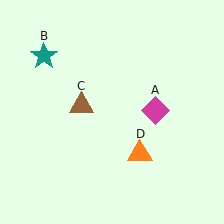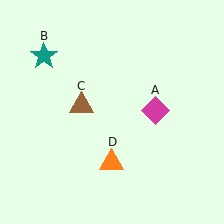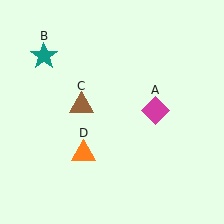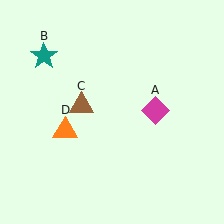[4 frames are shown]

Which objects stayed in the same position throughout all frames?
Magenta diamond (object A) and teal star (object B) and brown triangle (object C) remained stationary.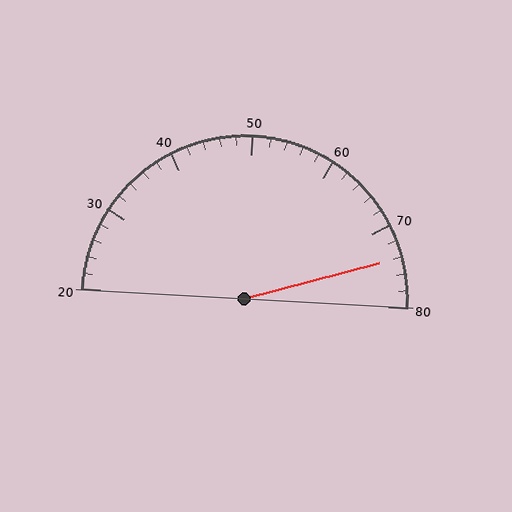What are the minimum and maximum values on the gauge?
The gauge ranges from 20 to 80.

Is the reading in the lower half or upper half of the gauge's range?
The reading is in the upper half of the range (20 to 80).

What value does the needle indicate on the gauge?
The needle indicates approximately 74.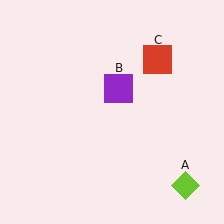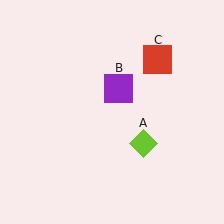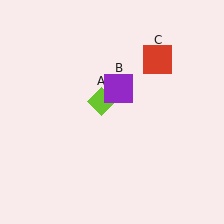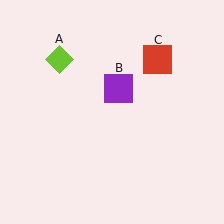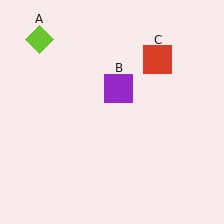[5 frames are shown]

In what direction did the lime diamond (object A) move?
The lime diamond (object A) moved up and to the left.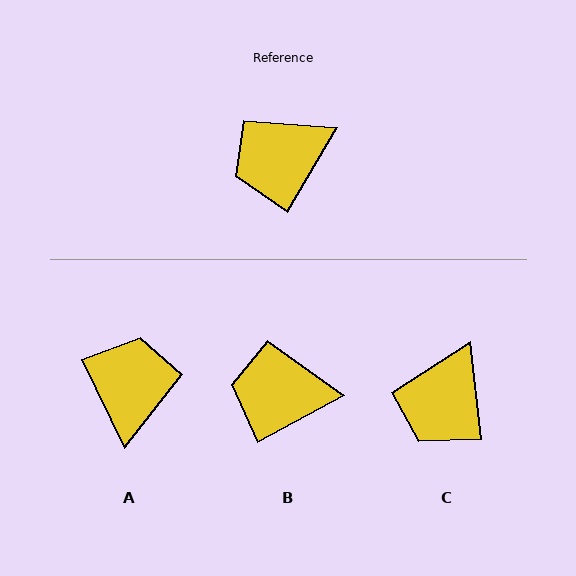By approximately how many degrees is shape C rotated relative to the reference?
Approximately 37 degrees counter-clockwise.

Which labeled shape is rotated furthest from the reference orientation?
A, about 124 degrees away.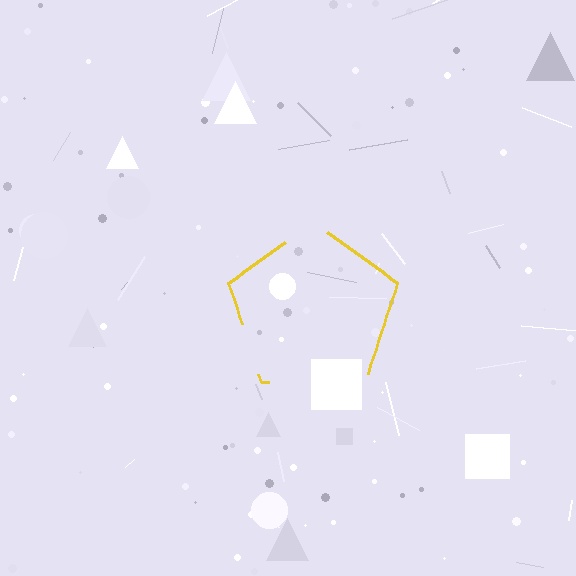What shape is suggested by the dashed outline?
The dashed outline suggests a pentagon.